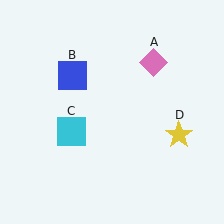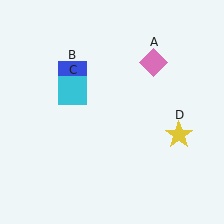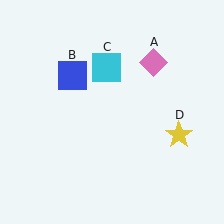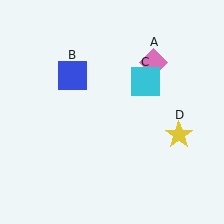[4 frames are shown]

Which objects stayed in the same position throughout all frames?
Pink diamond (object A) and blue square (object B) and yellow star (object D) remained stationary.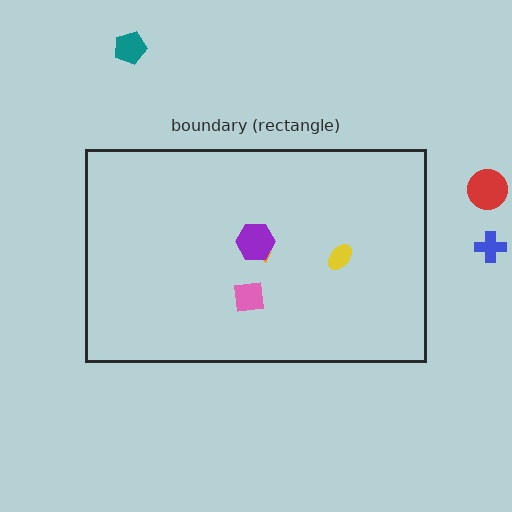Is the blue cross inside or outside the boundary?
Outside.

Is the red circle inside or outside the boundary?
Outside.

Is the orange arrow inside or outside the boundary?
Inside.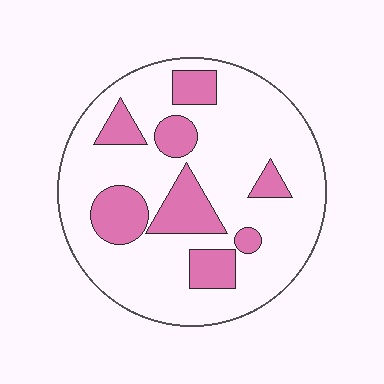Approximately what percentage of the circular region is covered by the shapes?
Approximately 25%.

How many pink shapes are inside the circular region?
8.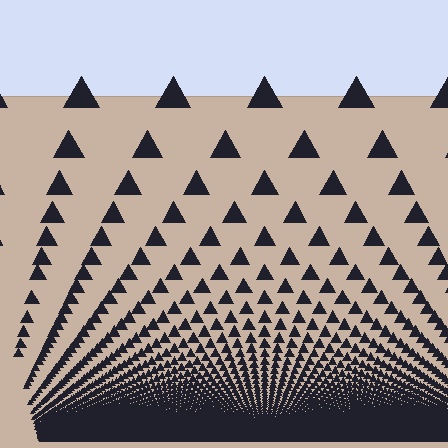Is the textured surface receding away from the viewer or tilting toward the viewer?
The surface appears to tilt toward the viewer. Texture elements get larger and sparser toward the top.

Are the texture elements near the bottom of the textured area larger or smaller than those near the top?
Smaller. The gradient is inverted — elements near the bottom are smaller and denser.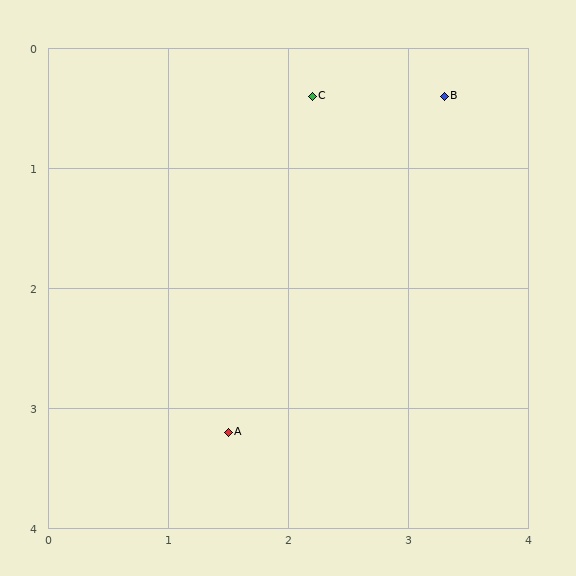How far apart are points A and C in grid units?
Points A and C are about 2.9 grid units apart.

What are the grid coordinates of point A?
Point A is at approximately (1.5, 3.2).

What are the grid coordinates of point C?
Point C is at approximately (2.2, 0.4).